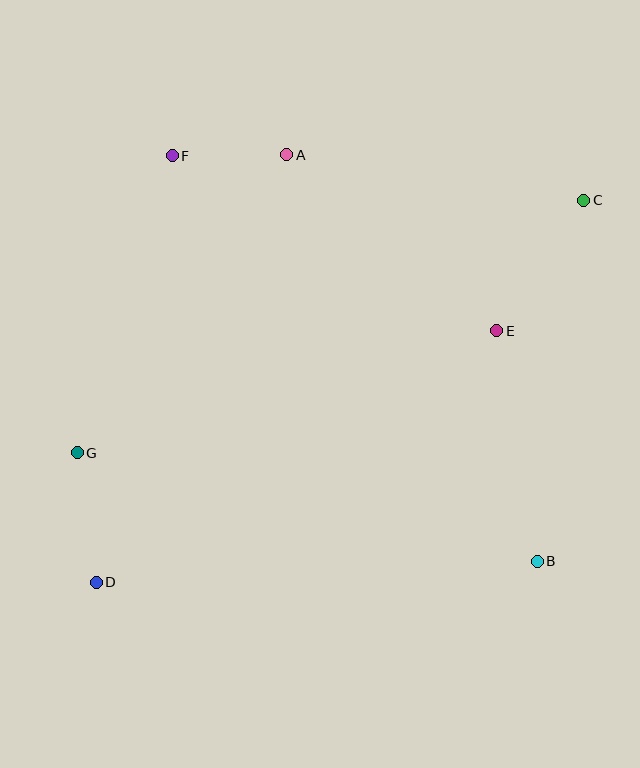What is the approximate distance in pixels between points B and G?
The distance between B and G is approximately 473 pixels.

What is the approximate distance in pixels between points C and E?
The distance between C and E is approximately 157 pixels.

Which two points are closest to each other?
Points A and F are closest to each other.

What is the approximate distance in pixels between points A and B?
The distance between A and B is approximately 478 pixels.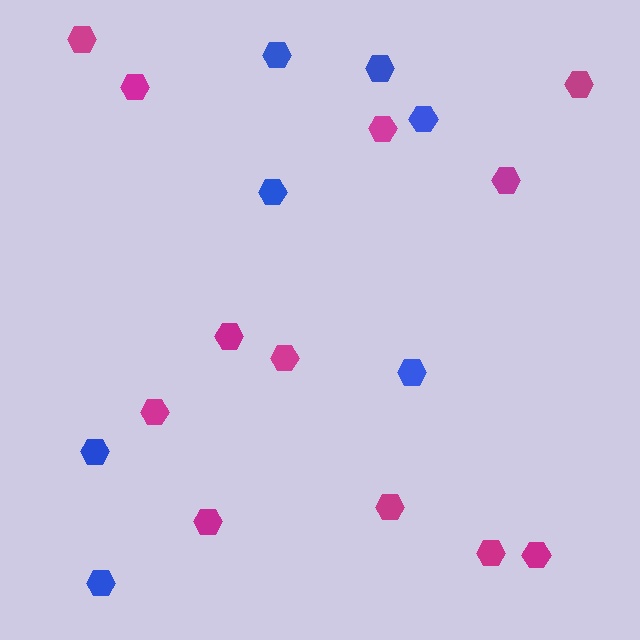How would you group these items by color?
There are 2 groups: one group of magenta hexagons (12) and one group of blue hexagons (7).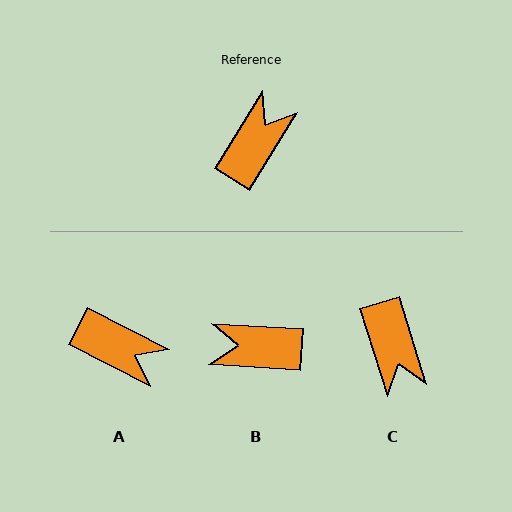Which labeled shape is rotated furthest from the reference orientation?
C, about 131 degrees away.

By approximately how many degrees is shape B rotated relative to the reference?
Approximately 118 degrees counter-clockwise.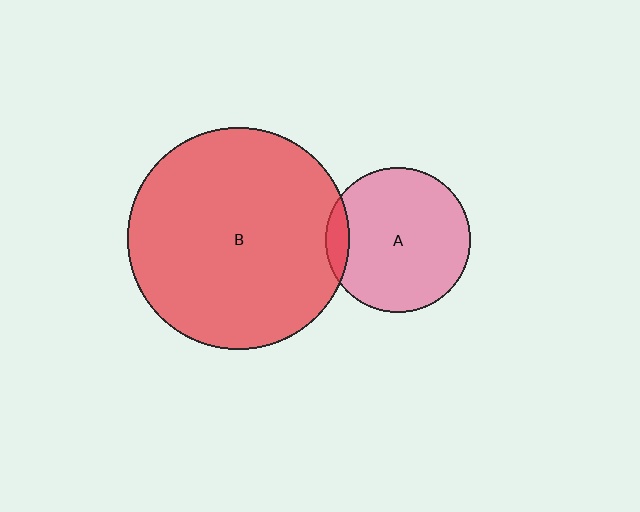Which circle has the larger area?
Circle B (red).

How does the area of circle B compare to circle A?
Approximately 2.3 times.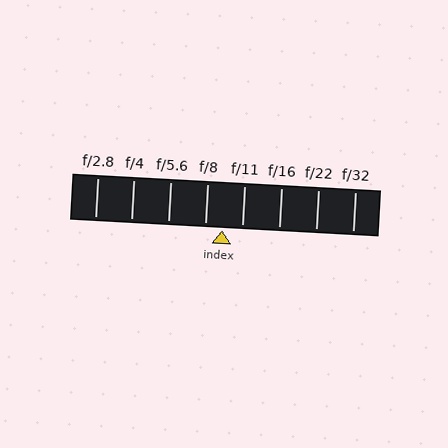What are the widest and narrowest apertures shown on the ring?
The widest aperture shown is f/2.8 and the narrowest is f/32.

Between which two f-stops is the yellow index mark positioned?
The index mark is between f/8 and f/11.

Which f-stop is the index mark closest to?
The index mark is closest to f/8.